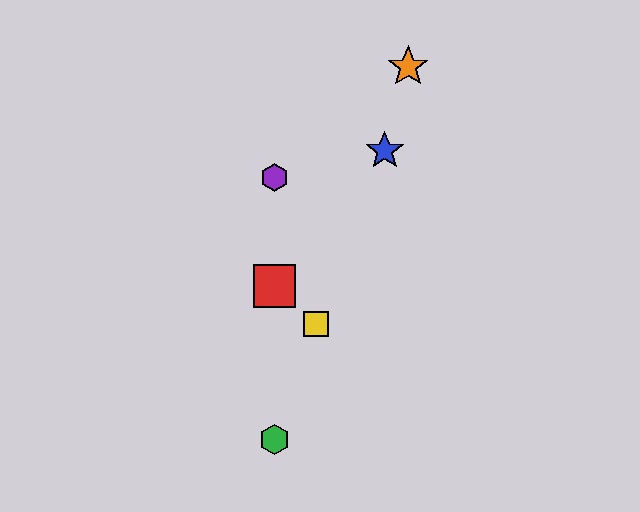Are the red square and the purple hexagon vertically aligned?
Yes, both are at x≈274.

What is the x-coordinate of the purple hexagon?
The purple hexagon is at x≈274.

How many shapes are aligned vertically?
3 shapes (the red square, the green hexagon, the purple hexagon) are aligned vertically.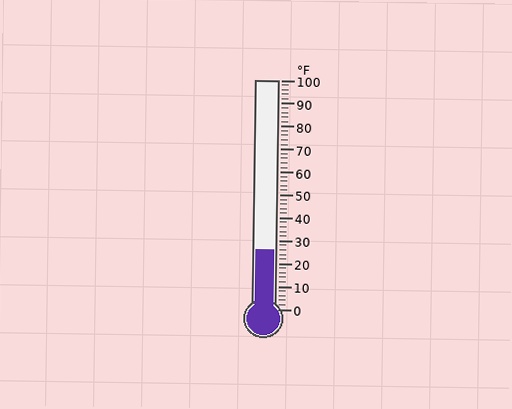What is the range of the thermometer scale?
The thermometer scale ranges from 0°F to 100°F.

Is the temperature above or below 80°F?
The temperature is below 80°F.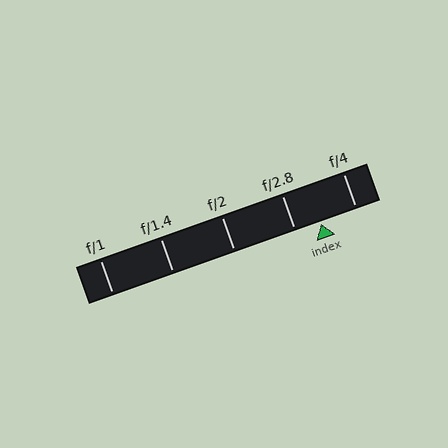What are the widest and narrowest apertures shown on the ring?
The widest aperture shown is f/1 and the narrowest is f/4.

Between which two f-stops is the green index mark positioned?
The index mark is between f/2.8 and f/4.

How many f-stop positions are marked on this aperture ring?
There are 5 f-stop positions marked.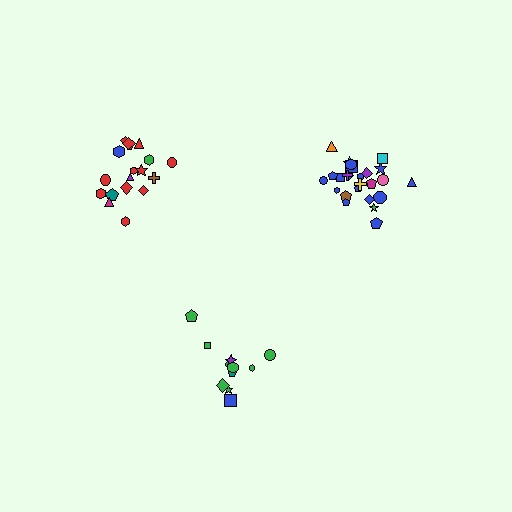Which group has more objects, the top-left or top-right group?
The top-right group.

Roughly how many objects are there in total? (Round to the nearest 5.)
Roughly 55 objects in total.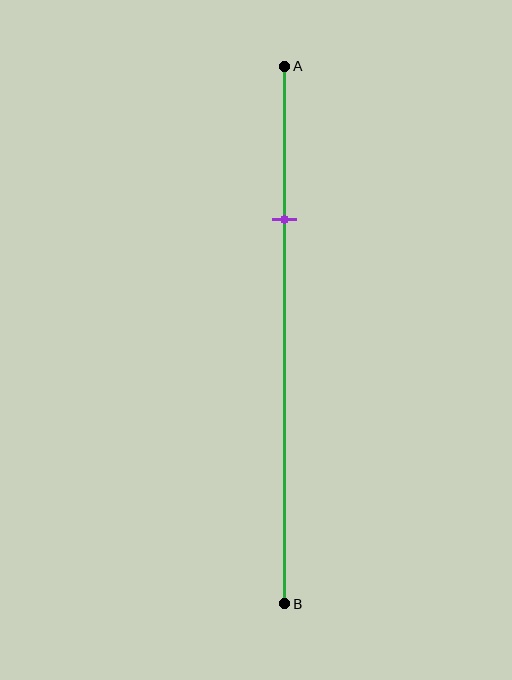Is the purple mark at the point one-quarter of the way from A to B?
No, the mark is at about 30% from A, not at the 25% one-quarter point.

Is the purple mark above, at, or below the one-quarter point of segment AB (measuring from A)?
The purple mark is below the one-quarter point of segment AB.